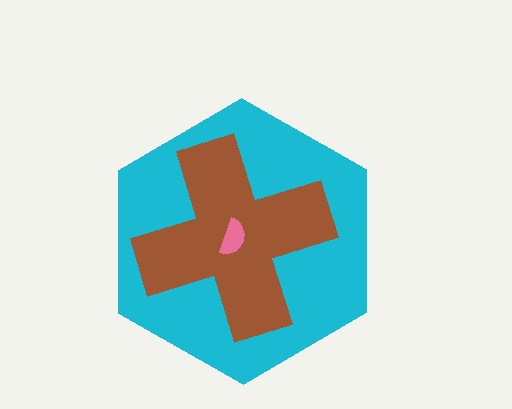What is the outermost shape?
The cyan hexagon.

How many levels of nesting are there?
3.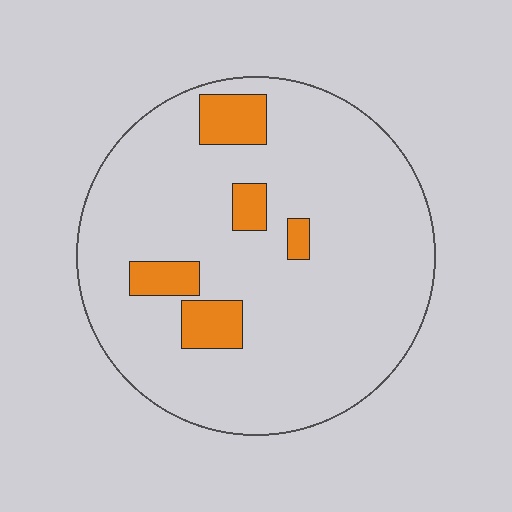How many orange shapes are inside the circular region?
5.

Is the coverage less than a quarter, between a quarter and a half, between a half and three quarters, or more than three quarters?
Less than a quarter.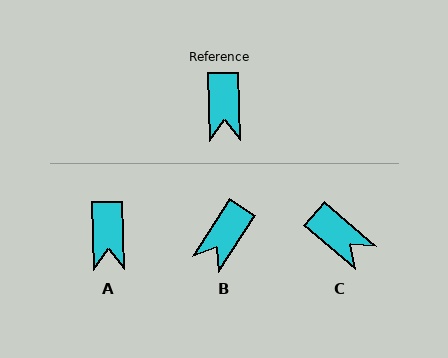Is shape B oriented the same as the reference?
No, it is off by about 34 degrees.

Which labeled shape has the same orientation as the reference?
A.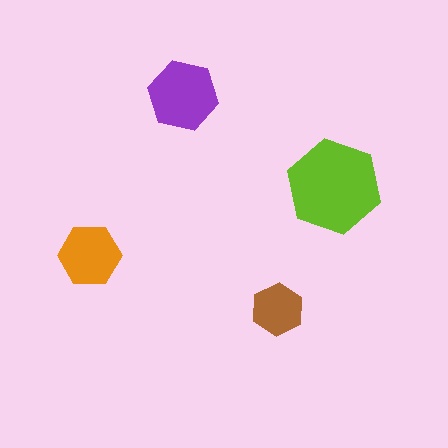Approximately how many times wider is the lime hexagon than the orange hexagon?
About 1.5 times wider.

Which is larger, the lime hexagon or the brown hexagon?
The lime one.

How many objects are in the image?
There are 4 objects in the image.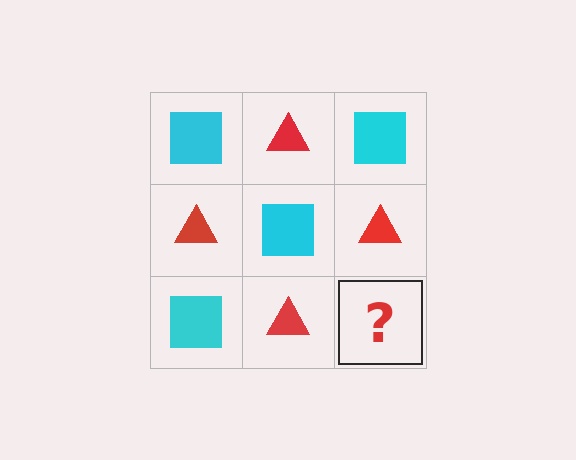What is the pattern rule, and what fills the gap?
The rule is that it alternates cyan square and red triangle in a checkerboard pattern. The gap should be filled with a cyan square.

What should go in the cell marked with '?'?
The missing cell should contain a cyan square.